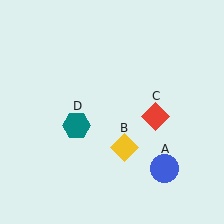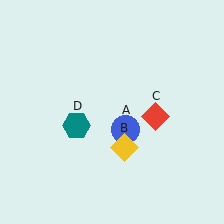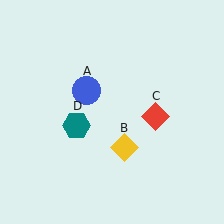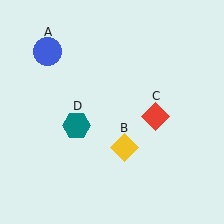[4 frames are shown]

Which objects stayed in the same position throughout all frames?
Yellow diamond (object B) and red diamond (object C) and teal hexagon (object D) remained stationary.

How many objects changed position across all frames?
1 object changed position: blue circle (object A).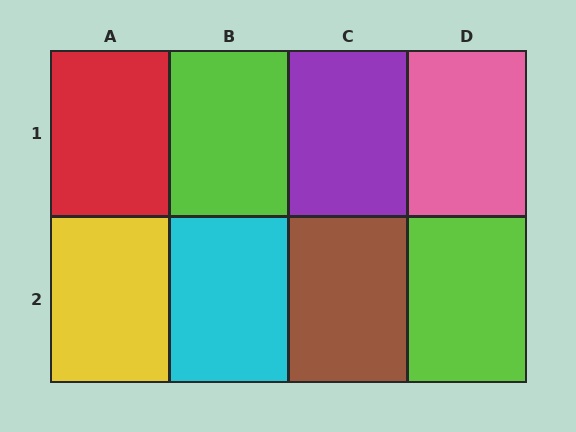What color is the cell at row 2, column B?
Cyan.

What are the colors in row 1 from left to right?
Red, lime, purple, pink.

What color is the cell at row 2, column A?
Yellow.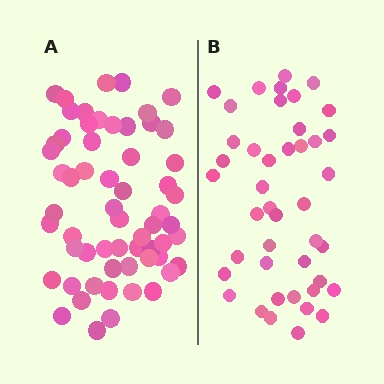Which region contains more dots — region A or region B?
Region A (the left region) has more dots.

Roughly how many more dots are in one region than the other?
Region A has approximately 15 more dots than region B.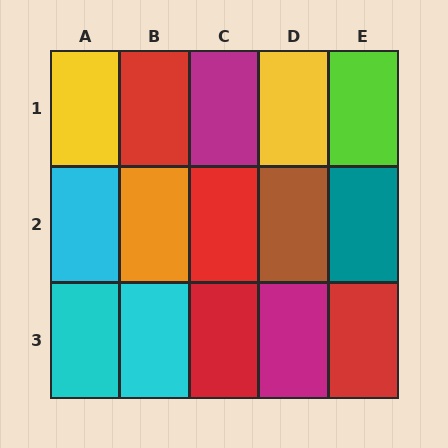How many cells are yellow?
2 cells are yellow.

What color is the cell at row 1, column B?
Red.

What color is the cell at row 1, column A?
Yellow.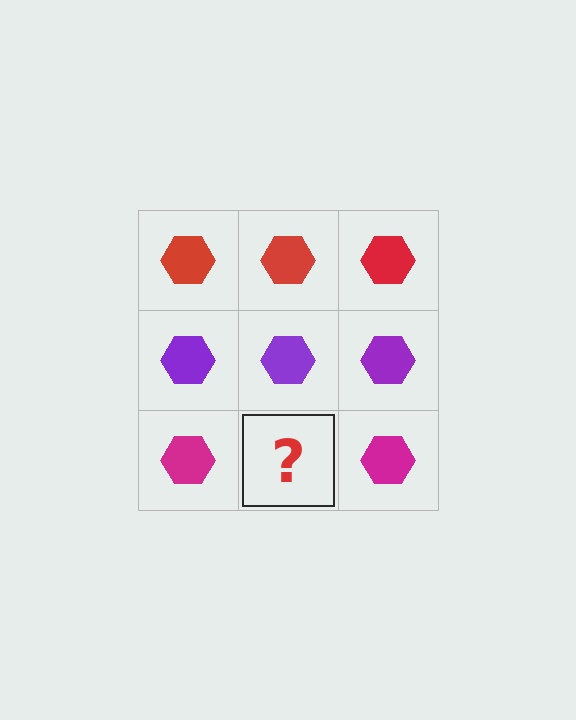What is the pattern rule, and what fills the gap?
The rule is that each row has a consistent color. The gap should be filled with a magenta hexagon.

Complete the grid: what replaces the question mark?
The question mark should be replaced with a magenta hexagon.